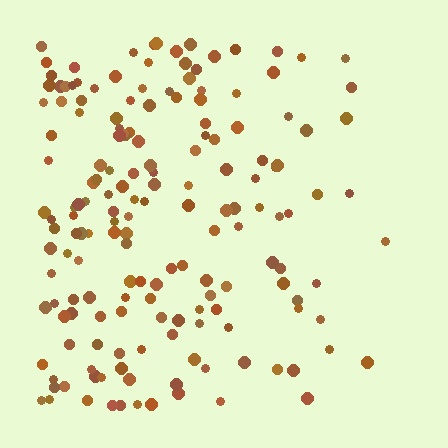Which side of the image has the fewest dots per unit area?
The right.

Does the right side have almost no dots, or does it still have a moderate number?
Still a moderate number, just noticeably fewer than the left.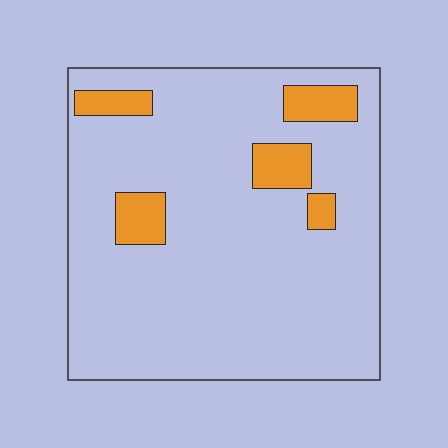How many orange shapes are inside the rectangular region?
5.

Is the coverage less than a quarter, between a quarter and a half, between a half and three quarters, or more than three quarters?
Less than a quarter.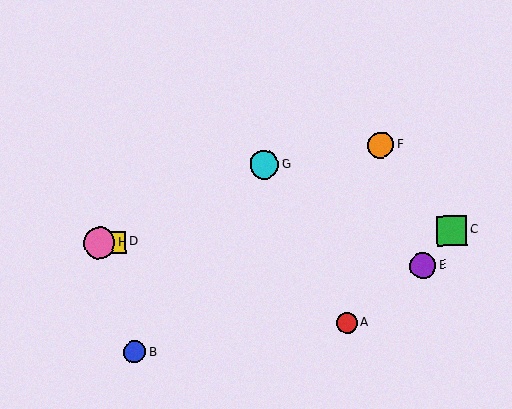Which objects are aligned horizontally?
Objects C, D, H are aligned horizontally.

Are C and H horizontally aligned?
Yes, both are at y≈231.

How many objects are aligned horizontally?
3 objects (C, D, H) are aligned horizontally.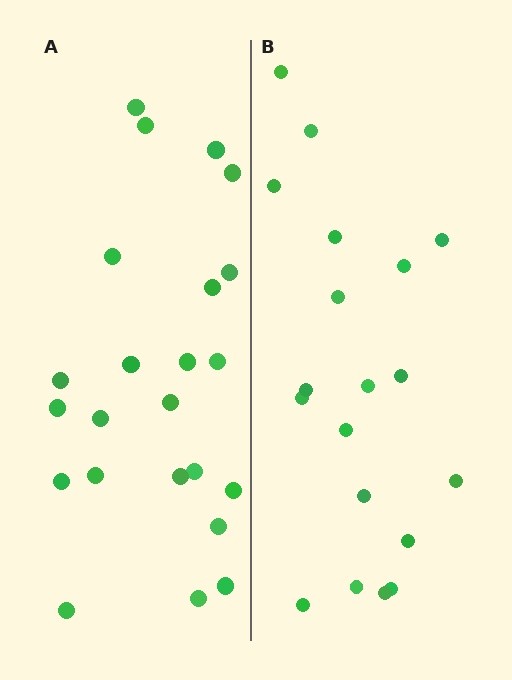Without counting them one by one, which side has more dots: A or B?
Region A (the left region) has more dots.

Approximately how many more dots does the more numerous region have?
Region A has about 4 more dots than region B.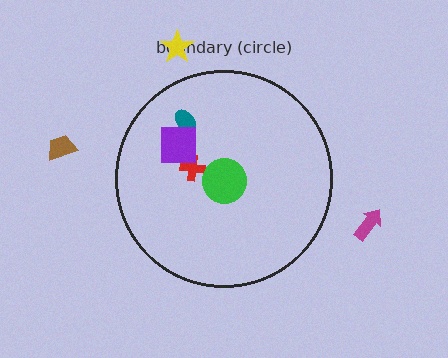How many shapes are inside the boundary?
4 inside, 3 outside.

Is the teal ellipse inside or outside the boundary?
Inside.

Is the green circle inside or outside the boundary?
Inside.